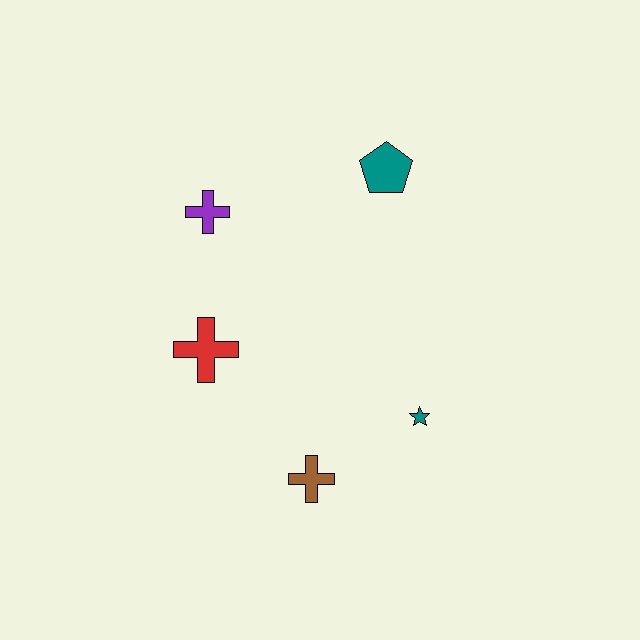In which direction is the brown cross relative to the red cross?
The brown cross is below the red cross.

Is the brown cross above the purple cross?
No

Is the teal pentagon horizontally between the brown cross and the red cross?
No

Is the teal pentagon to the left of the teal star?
Yes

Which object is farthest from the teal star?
The purple cross is farthest from the teal star.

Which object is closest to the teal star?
The brown cross is closest to the teal star.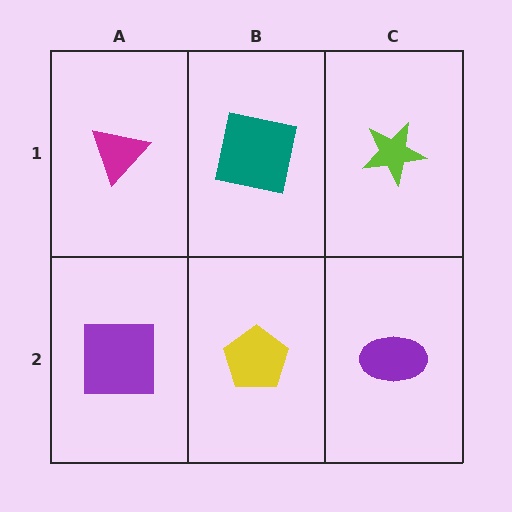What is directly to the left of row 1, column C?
A teal square.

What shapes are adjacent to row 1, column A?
A purple square (row 2, column A), a teal square (row 1, column B).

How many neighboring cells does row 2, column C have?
2.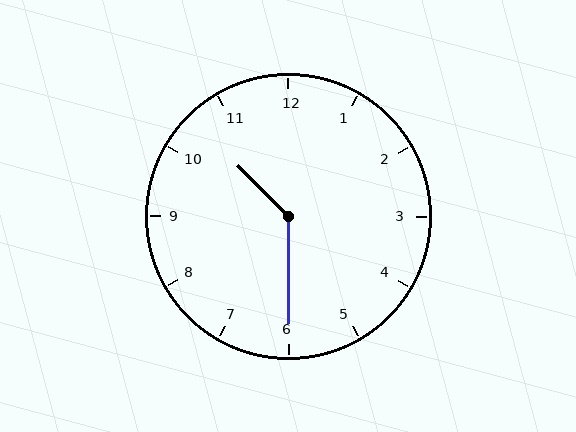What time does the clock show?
10:30.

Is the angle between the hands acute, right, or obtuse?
It is obtuse.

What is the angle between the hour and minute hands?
Approximately 135 degrees.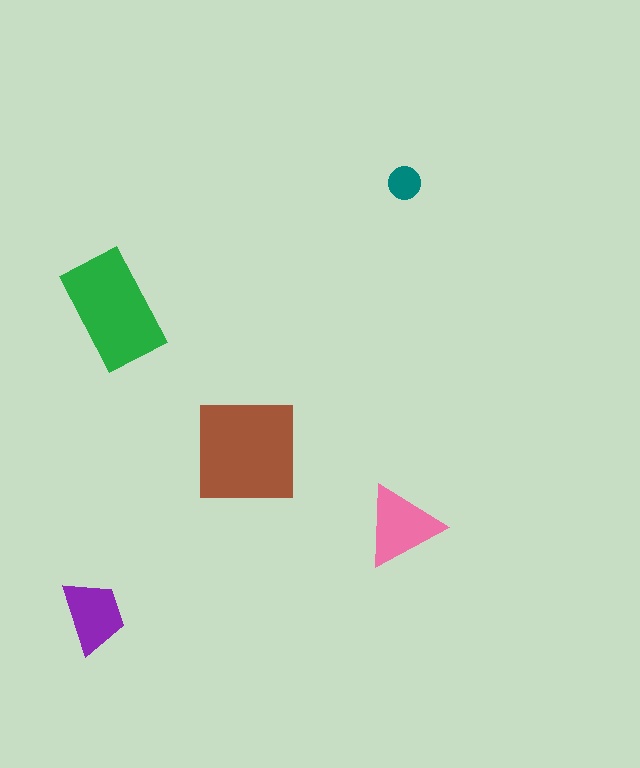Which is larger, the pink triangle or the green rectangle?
The green rectangle.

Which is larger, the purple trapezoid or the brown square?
The brown square.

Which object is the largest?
The brown square.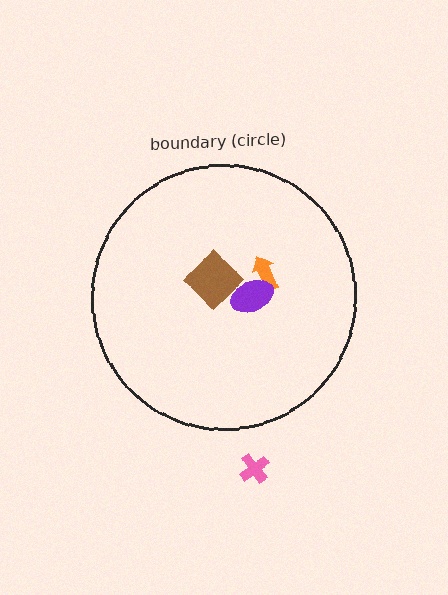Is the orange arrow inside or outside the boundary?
Inside.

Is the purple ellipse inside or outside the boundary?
Inside.